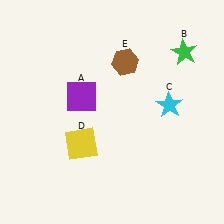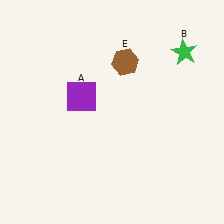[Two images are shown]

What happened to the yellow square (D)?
The yellow square (D) was removed in Image 2. It was in the bottom-left area of Image 1.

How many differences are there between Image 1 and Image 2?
There are 2 differences between the two images.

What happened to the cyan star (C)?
The cyan star (C) was removed in Image 2. It was in the top-right area of Image 1.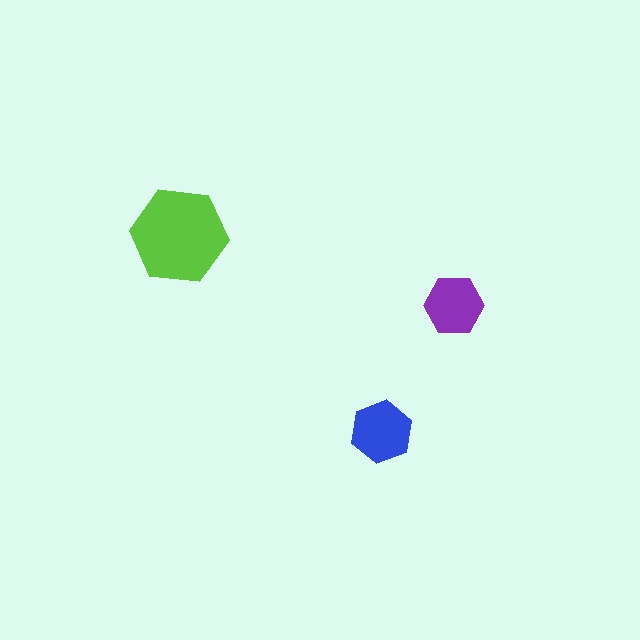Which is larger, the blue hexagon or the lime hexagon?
The lime one.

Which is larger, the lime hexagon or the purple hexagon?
The lime one.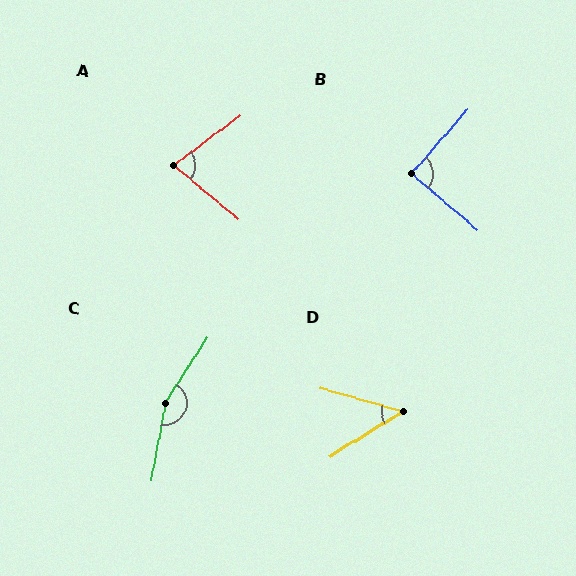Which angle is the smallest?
D, at approximately 48 degrees.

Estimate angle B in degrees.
Approximately 89 degrees.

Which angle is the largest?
C, at approximately 158 degrees.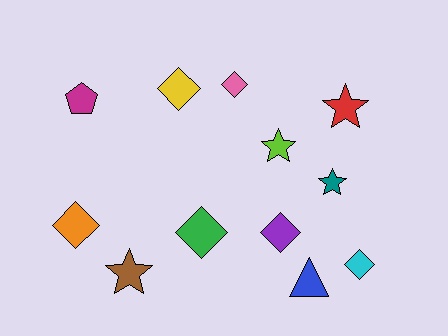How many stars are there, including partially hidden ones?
There are 4 stars.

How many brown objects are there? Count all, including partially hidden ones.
There is 1 brown object.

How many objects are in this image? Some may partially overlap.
There are 12 objects.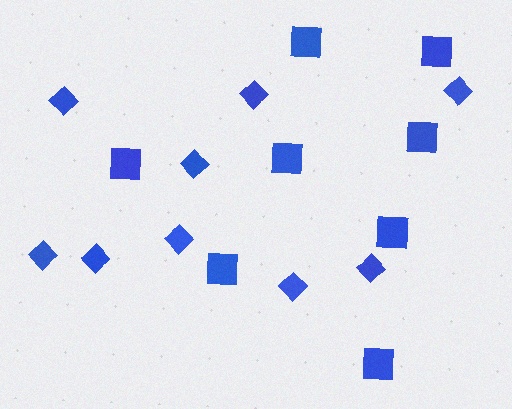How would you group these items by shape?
There are 2 groups: one group of diamonds (9) and one group of squares (8).